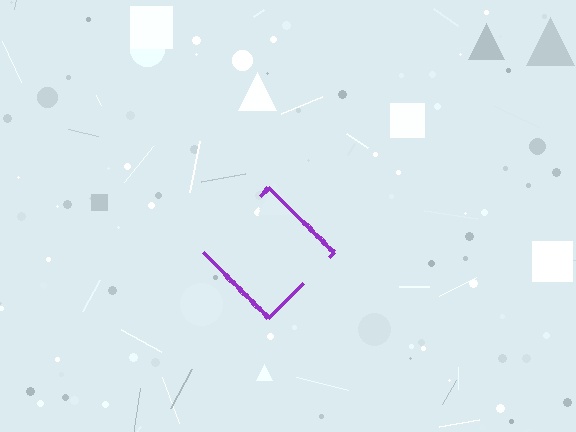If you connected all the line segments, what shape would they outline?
They would outline a diamond.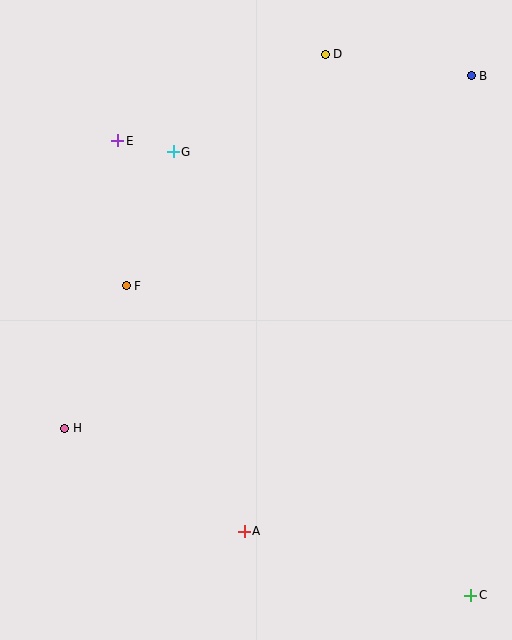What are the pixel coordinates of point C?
Point C is at (471, 595).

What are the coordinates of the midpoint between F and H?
The midpoint between F and H is at (95, 357).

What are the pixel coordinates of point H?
Point H is at (65, 428).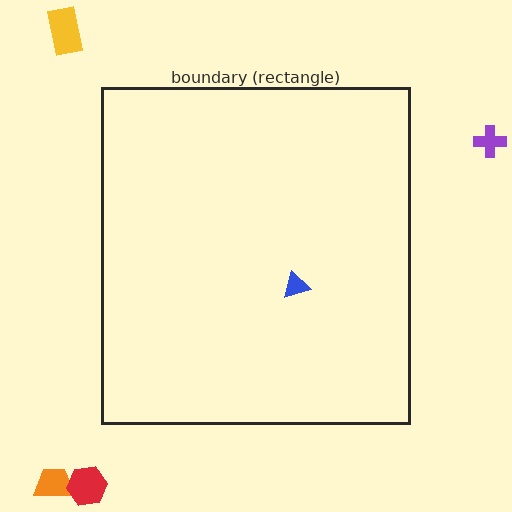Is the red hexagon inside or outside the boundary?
Outside.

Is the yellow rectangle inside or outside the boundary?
Outside.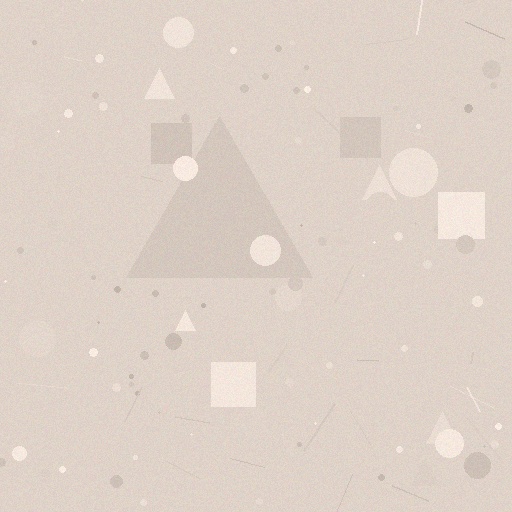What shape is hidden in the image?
A triangle is hidden in the image.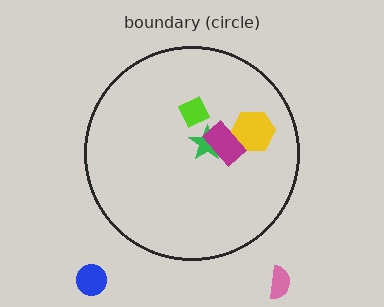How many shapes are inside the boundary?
4 inside, 2 outside.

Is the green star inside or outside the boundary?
Inside.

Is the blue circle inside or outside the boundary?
Outside.